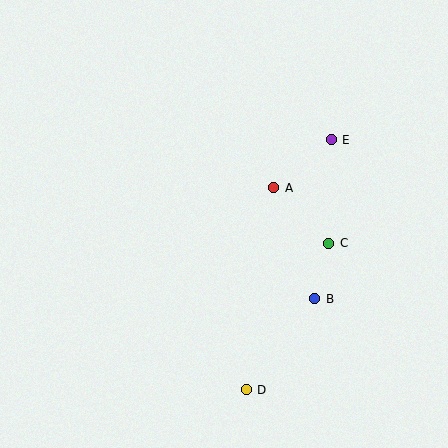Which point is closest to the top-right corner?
Point E is closest to the top-right corner.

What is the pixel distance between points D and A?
The distance between D and A is 204 pixels.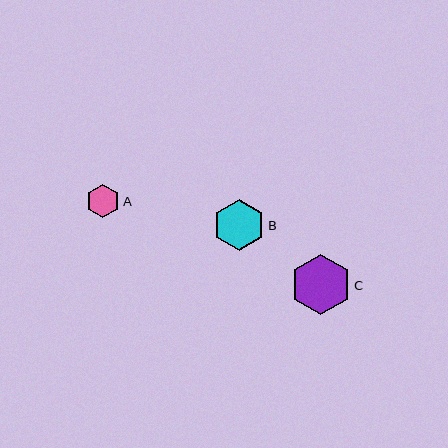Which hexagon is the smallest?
Hexagon A is the smallest with a size of approximately 33 pixels.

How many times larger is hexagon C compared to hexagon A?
Hexagon C is approximately 1.8 times the size of hexagon A.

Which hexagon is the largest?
Hexagon C is the largest with a size of approximately 61 pixels.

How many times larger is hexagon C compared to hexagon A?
Hexagon C is approximately 1.8 times the size of hexagon A.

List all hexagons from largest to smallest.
From largest to smallest: C, B, A.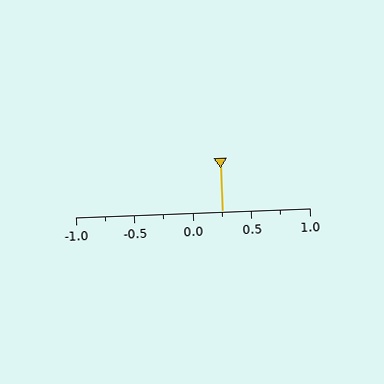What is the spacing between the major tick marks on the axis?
The major ticks are spaced 0.5 apart.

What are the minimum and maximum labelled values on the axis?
The axis runs from -1.0 to 1.0.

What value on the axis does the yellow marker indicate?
The marker indicates approximately 0.25.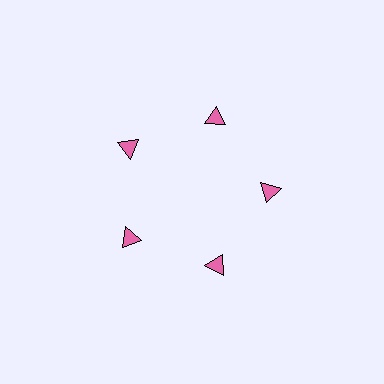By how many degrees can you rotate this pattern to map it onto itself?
The pattern maps onto itself every 72 degrees of rotation.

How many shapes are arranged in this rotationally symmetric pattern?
There are 5 shapes, arranged in 5 groups of 1.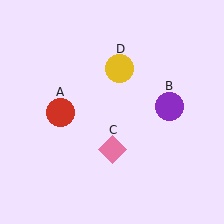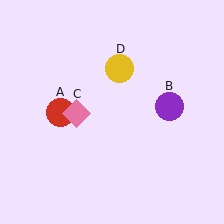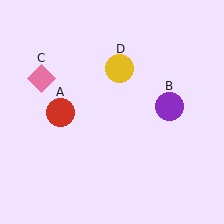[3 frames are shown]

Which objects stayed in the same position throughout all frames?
Red circle (object A) and purple circle (object B) and yellow circle (object D) remained stationary.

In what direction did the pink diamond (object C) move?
The pink diamond (object C) moved up and to the left.